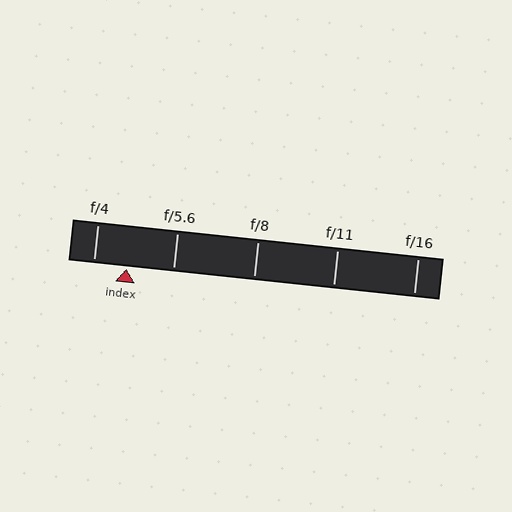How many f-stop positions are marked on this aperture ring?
There are 5 f-stop positions marked.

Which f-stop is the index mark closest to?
The index mark is closest to f/4.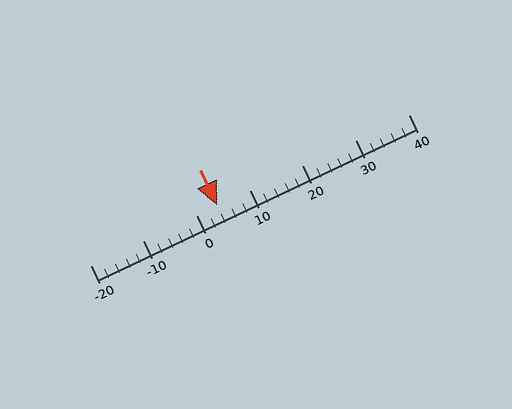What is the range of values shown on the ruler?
The ruler shows values from -20 to 40.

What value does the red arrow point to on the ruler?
The red arrow points to approximately 4.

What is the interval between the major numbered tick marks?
The major tick marks are spaced 10 units apart.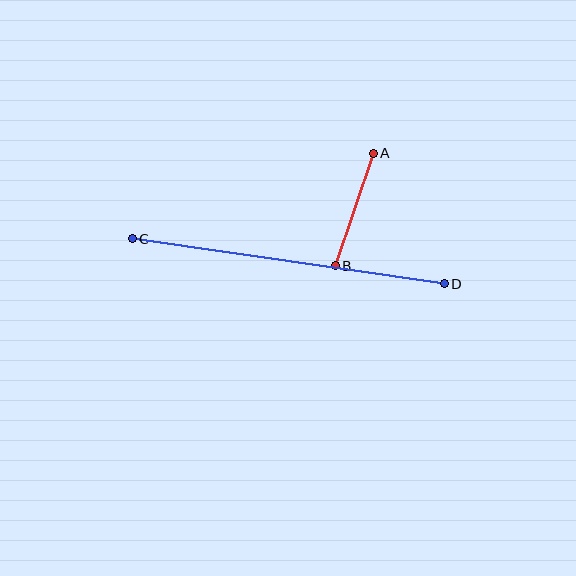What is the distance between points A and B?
The distance is approximately 119 pixels.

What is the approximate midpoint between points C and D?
The midpoint is at approximately (288, 261) pixels.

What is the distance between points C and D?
The distance is approximately 315 pixels.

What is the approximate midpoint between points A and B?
The midpoint is at approximately (354, 209) pixels.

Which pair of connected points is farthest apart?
Points C and D are farthest apart.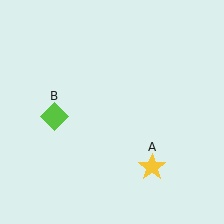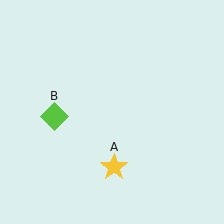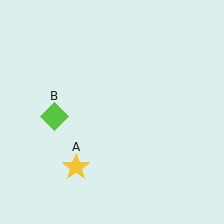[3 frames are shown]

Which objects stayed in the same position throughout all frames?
Lime diamond (object B) remained stationary.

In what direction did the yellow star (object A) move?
The yellow star (object A) moved left.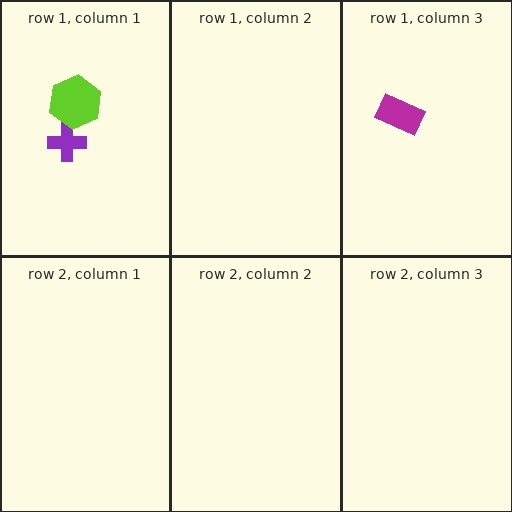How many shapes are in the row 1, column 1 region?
2.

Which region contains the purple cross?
The row 1, column 1 region.